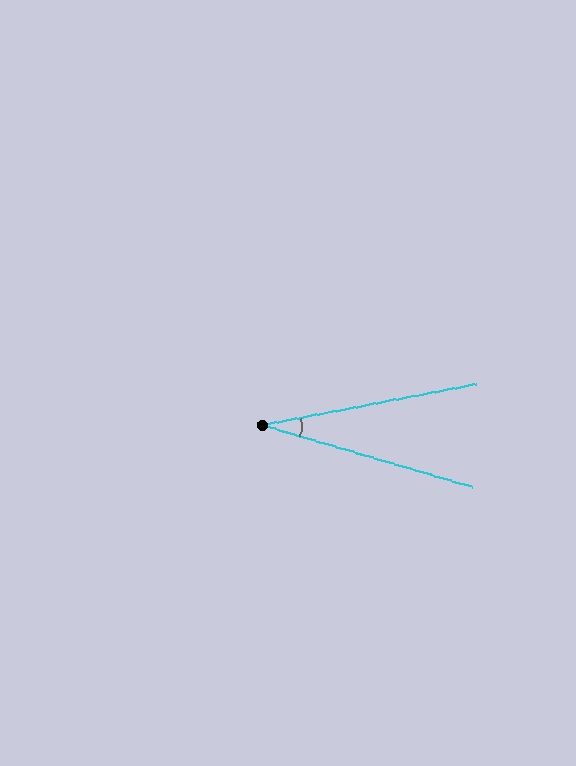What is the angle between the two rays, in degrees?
Approximately 27 degrees.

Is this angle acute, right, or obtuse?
It is acute.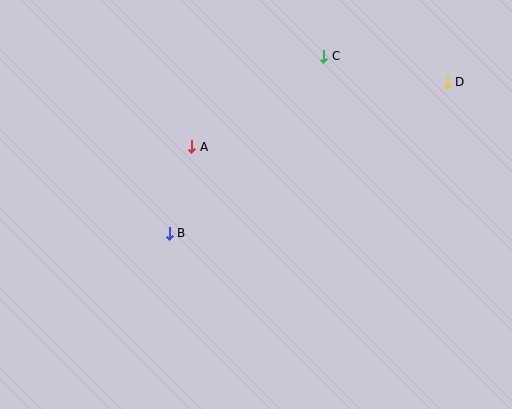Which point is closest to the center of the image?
Point A at (192, 147) is closest to the center.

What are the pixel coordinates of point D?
Point D is at (447, 82).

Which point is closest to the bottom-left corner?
Point B is closest to the bottom-left corner.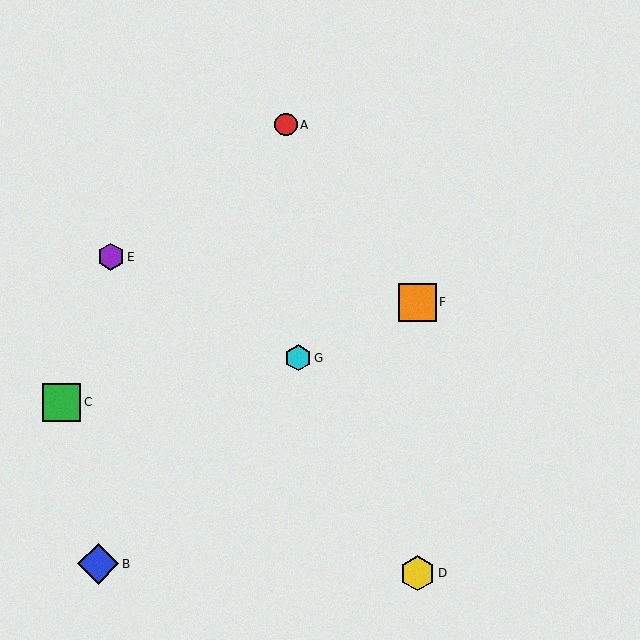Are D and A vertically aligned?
No, D is at x≈417 and A is at x≈286.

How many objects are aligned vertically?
2 objects (D, F) are aligned vertically.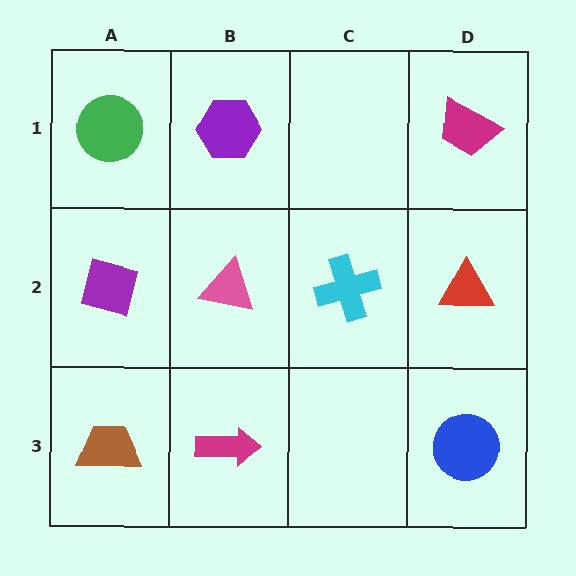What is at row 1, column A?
A green circle.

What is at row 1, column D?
A magenta trapezoid.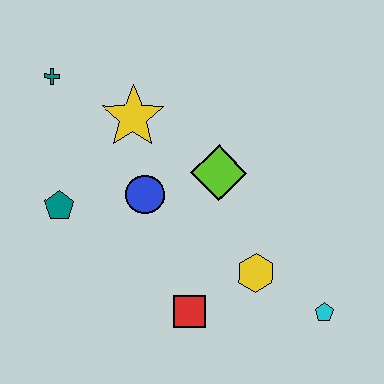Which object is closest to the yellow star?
The blue circle is closest to the yellow star.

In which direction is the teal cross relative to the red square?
The teal cross is above the red square.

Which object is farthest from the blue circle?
The cyan pentagon is farthest from the blue circle.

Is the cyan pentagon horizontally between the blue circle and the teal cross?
No